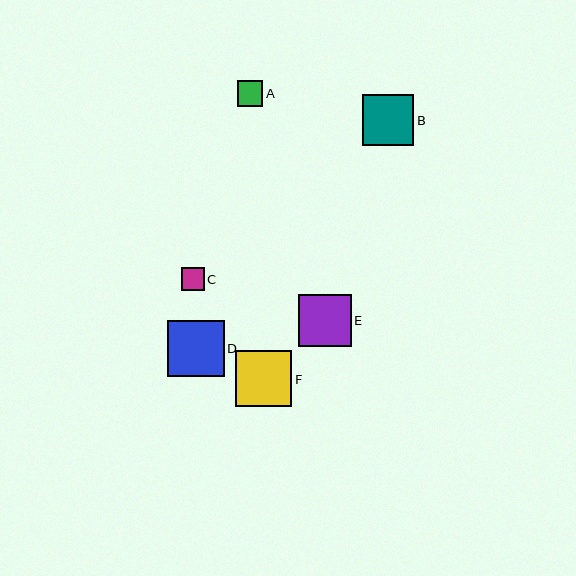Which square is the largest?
Square D is the largest with a size of approximately 56 pixels.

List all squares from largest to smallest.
From largest to smallest: D, F, E, B, A, C.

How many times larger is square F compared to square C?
Square F is approximately 2.5 times the size of square C.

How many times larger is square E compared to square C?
Square E is approximately 2.3 times the size of square C.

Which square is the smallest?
Square C is the smallest with a size of approximately 23 pixels.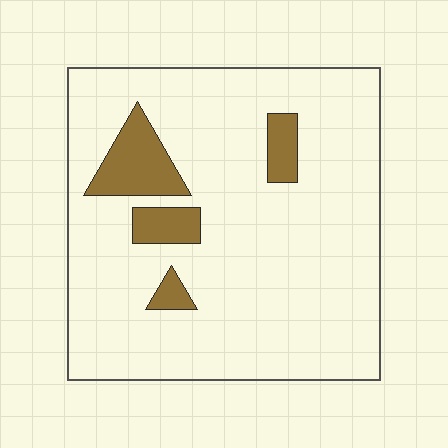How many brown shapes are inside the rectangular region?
4.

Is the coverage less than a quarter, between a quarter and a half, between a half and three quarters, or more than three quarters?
Less than a quarter.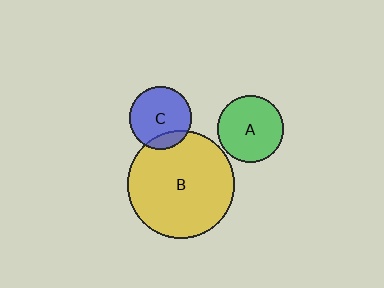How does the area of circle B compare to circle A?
Approximately 2.6 times.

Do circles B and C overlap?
Yes.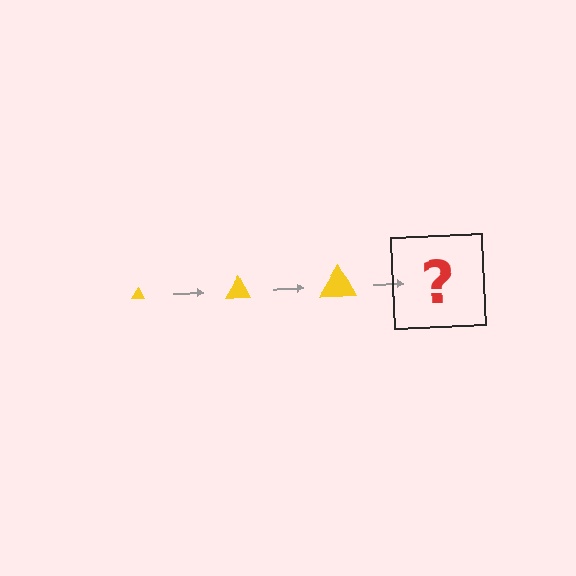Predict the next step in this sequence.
The next step is a yellow triangle, larger than the previous one.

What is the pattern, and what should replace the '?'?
The pattern is that the triangle gets progressively larger each step. The '?' should be a yellow triangle, larger than the previous one.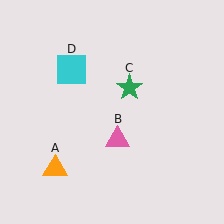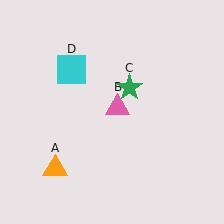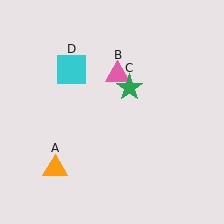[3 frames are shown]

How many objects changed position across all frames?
1 object changed position: pink triangle (object B).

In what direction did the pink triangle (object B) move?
The pink triangle (object B) moved up.